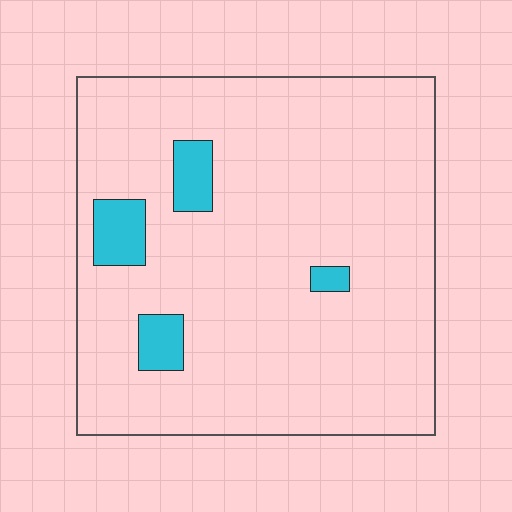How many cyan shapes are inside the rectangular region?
4.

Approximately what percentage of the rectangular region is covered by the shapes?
Approximately 10%.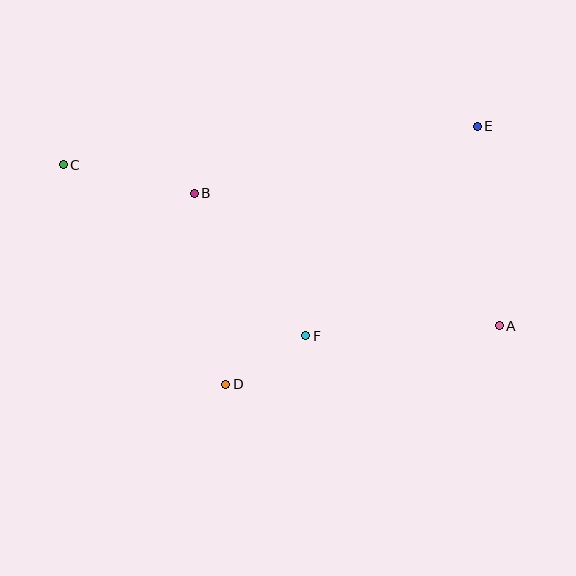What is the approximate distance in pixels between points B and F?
The distance between B and F is approximately 181 pixels.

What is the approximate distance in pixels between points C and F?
The distance between C and F is approximately 297 pixels.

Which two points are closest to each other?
Points D and F are closest to each other.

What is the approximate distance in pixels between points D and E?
The distance between D and E is approximately 361 pixels.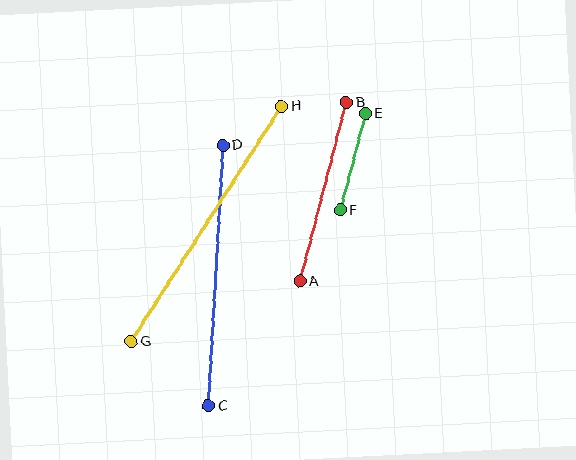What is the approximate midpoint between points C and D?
The midpoint is at approximately (216, 276) pixels.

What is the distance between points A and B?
The distance is approximately 184 pixels.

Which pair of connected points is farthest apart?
Points G and H are farthest apart.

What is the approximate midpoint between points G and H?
The midpoint is at approximately (206, 224) pixels.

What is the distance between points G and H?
The distance is approximately 280 pixels.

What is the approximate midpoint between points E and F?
The midpoint is at approximately (353, 162) pixels.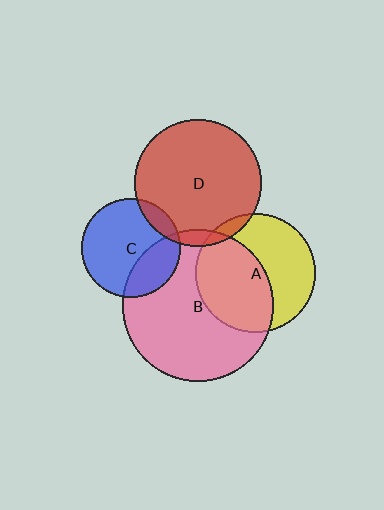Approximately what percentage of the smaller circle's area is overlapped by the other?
Approximately 5%.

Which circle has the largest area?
Circle B (pink).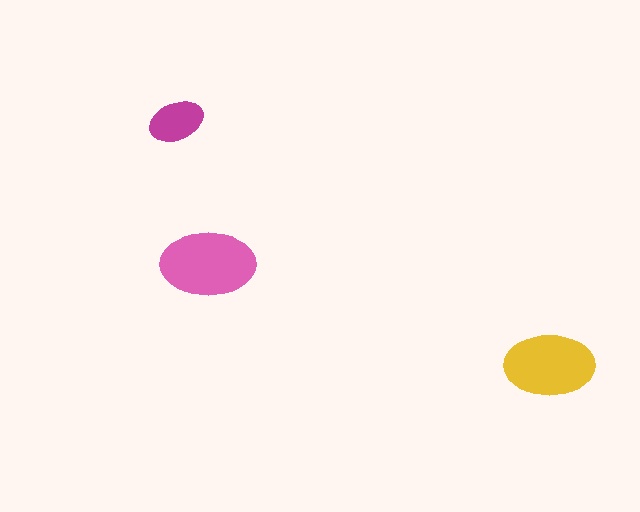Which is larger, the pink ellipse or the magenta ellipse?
The pink one.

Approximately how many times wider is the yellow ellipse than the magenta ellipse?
About 1.5 times wider.